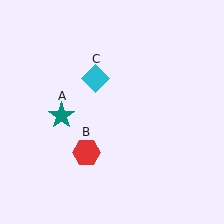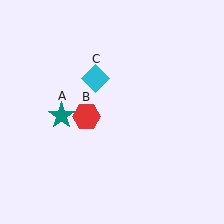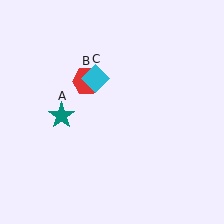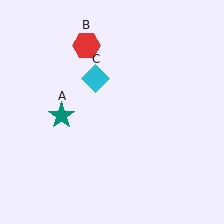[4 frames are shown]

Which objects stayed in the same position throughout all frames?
Teal star (object A) and cyan diamond (object C) remained stationary.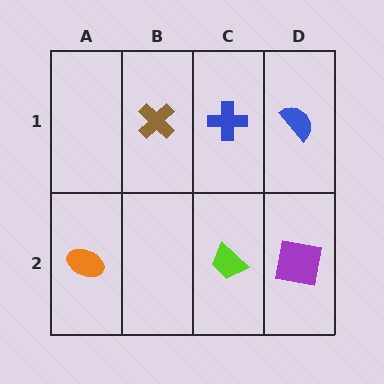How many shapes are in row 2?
3 shapes.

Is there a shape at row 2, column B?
No, that cell is empty.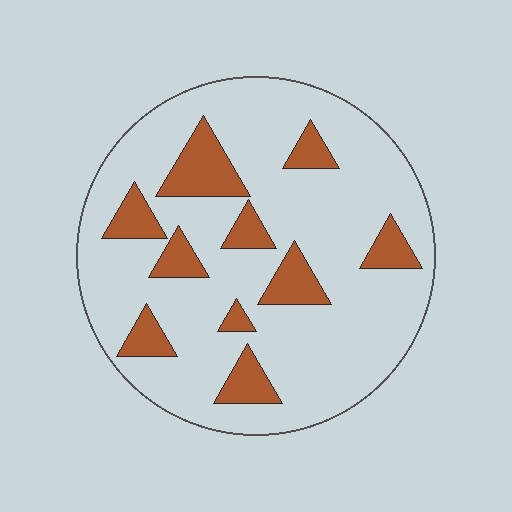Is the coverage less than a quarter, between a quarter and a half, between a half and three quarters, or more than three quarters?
Less than a quarter.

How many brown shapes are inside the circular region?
10.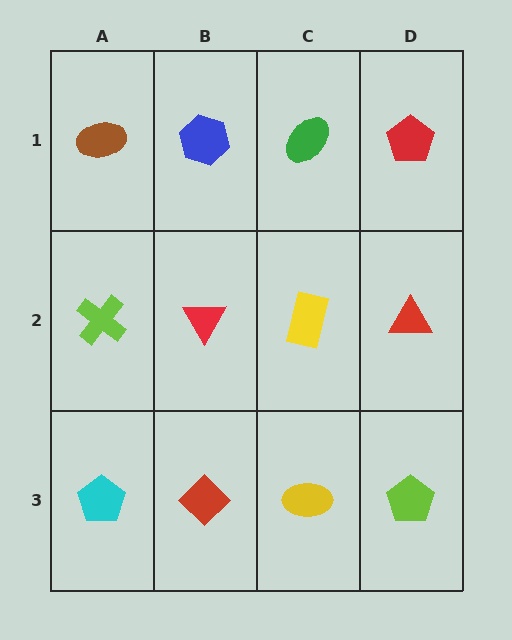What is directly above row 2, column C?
A green ellipse.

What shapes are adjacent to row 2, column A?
A brown ellipse (row 1, column A), a cyan pentagon (row 3, column A), a red triangle (row 2, column B).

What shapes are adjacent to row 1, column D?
A red triangle (row 2, column D), a green ellipse (row 1, column C).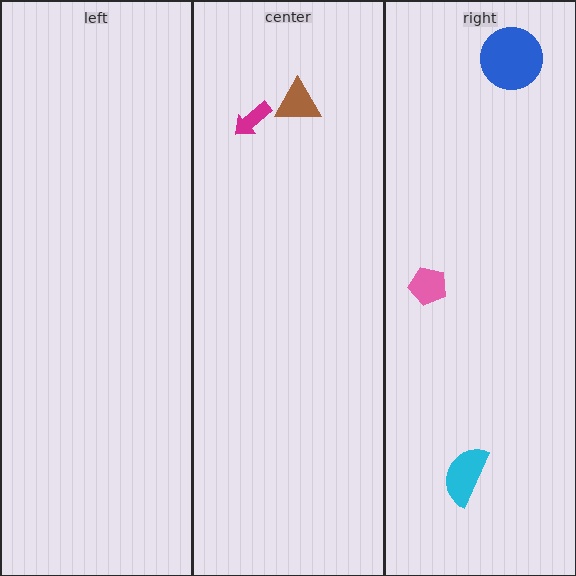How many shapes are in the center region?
2.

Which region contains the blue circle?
The right region.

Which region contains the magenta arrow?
The center region.